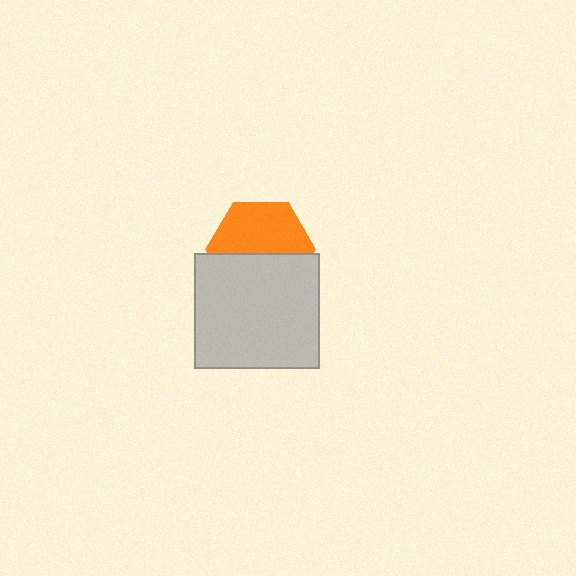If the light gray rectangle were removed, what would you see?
You would see the complete orange hexagon.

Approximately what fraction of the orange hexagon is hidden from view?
Roughly 45% of the orange hexagon is hidden behind the light gray rectangle.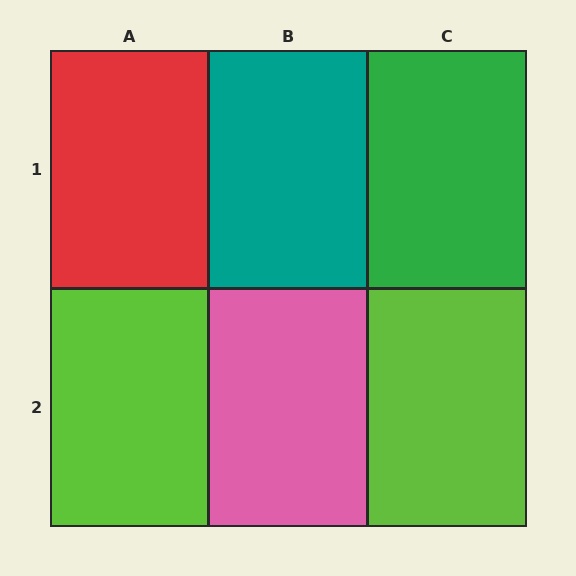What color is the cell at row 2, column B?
Pink.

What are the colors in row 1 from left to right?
Red, teal, green.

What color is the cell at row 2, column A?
Lime.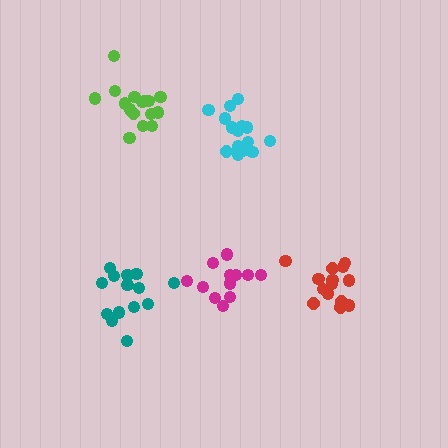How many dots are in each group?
Group 1: 16 dots, Group 2: 15 dots, Group 3: 14 dots, Group 4: 14 dots, Group 5: 13 dots (72 total).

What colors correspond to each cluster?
The clusters are colored: lime, cyan, teal, red, magenta.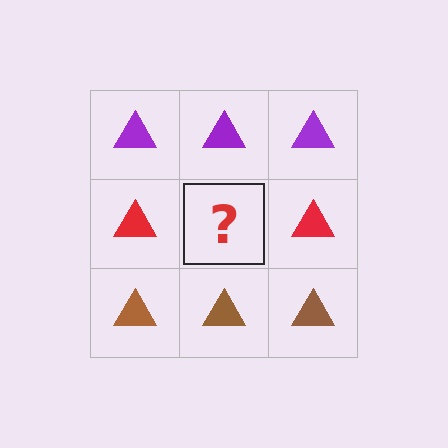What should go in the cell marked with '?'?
The missing cell should contain a red triangle.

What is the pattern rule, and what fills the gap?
The rule is that each row has a consistent color. The gap should be filled with a red triangle.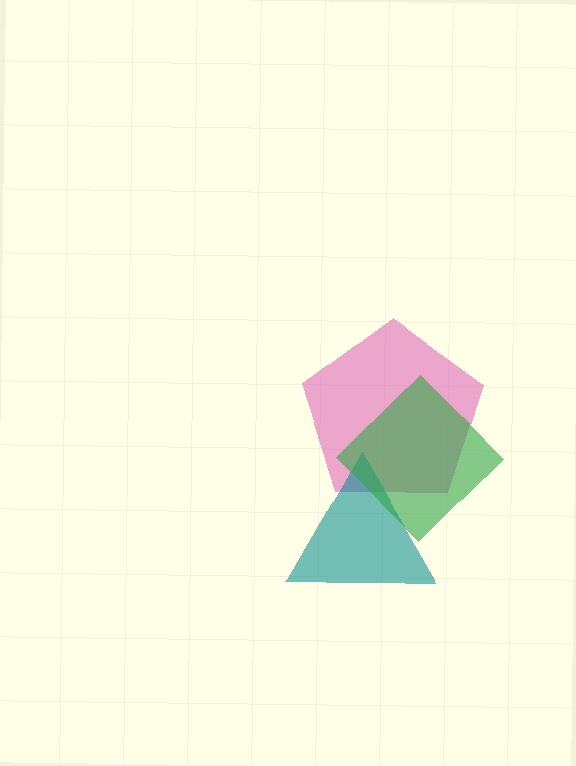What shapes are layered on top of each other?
The layered shapes are: a pink pentagon, a teal triangle, a green diamond.